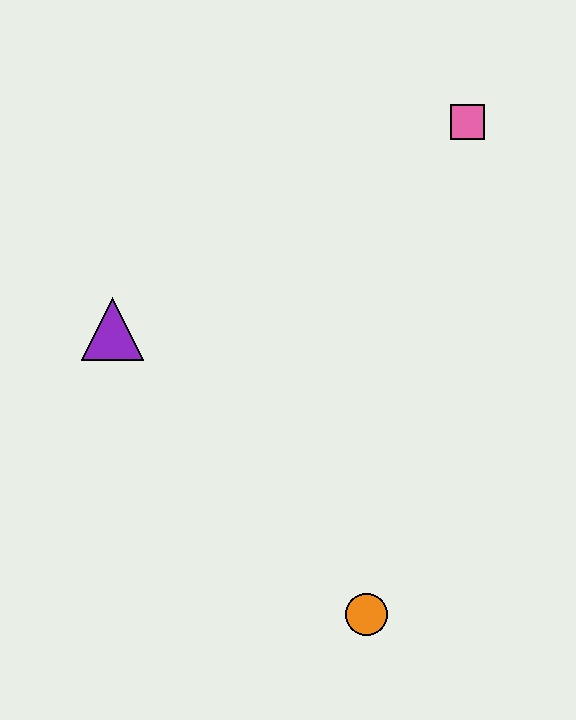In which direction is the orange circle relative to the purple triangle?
The orange circle is below the purple triangle.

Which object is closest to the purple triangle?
The orange circle is closest to the purple triangle.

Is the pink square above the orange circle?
Yes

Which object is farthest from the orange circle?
The pink square is farthest from the orange circle.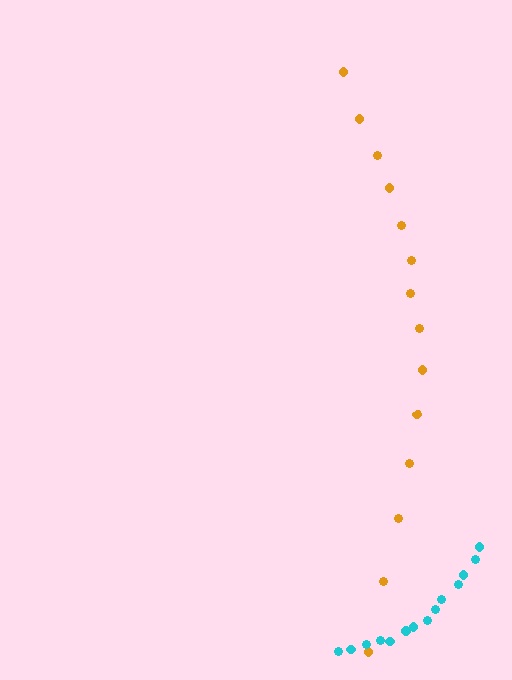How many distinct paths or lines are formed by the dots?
There are 2 distinct paths.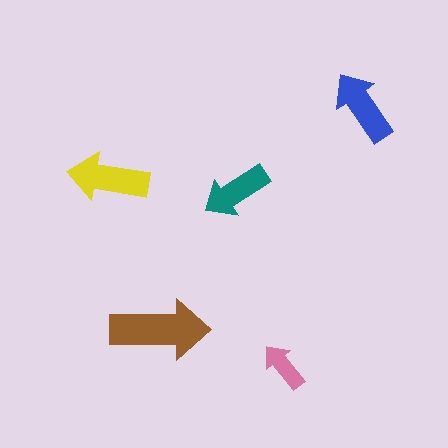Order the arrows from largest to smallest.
the brown one, the yellow one, the blue one, the teal one, the pink one.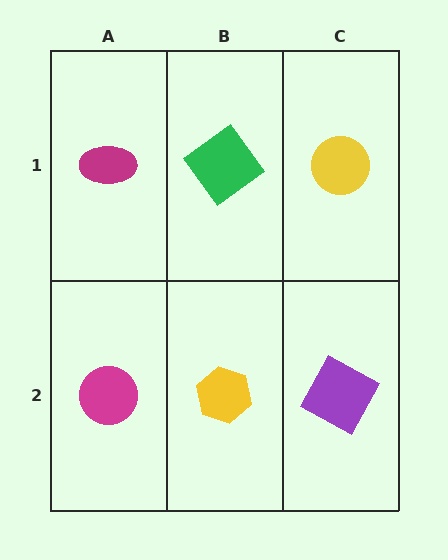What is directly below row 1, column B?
A yellow hexagon.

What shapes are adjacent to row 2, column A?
A magenta ellipse (row 1, column A), a yellow hexagon (row 2, column B).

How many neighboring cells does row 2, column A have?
2.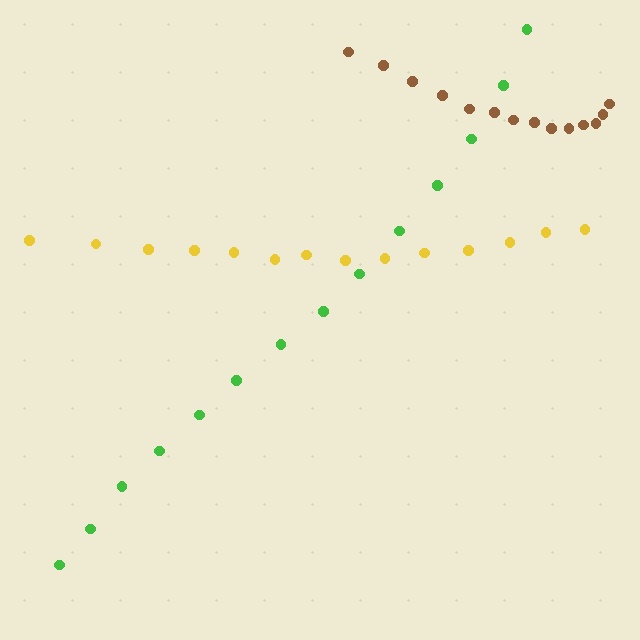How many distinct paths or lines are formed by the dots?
There are 3 distinct paths.